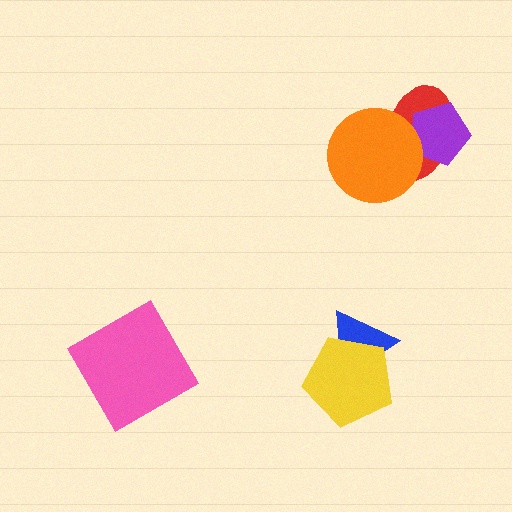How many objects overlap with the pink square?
0 objects overlap with the pink square.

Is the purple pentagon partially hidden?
Yes, it is partially covered by another shape.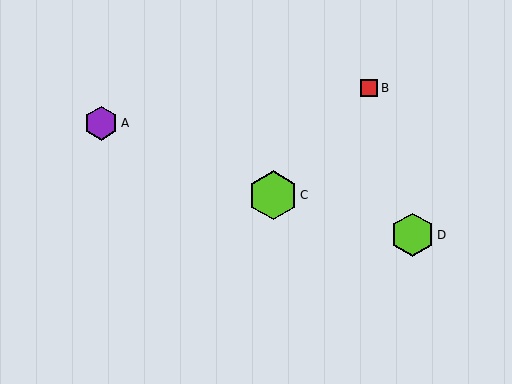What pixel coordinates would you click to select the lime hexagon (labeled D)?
Click at (413, 235) to select the lime hexagon D.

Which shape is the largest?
The lime hexagon (labeled C) is the largest.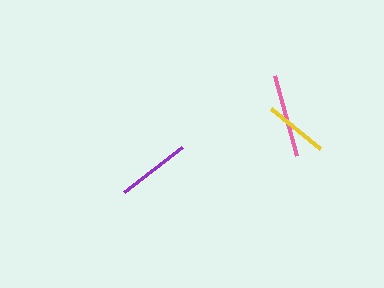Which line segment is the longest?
The pink line is the longest at approximately 83 pixels.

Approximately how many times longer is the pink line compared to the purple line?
The pink line is approximately 1.1 times the length of the purple line.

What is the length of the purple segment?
The purple segment is approximately 73 pixels long.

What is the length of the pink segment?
The pink segment is approximately 83 pixels long.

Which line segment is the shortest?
The yellow line is the shortest at approximately 63 pixels.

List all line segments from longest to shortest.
From longest to shortest: pink, purple, yellow.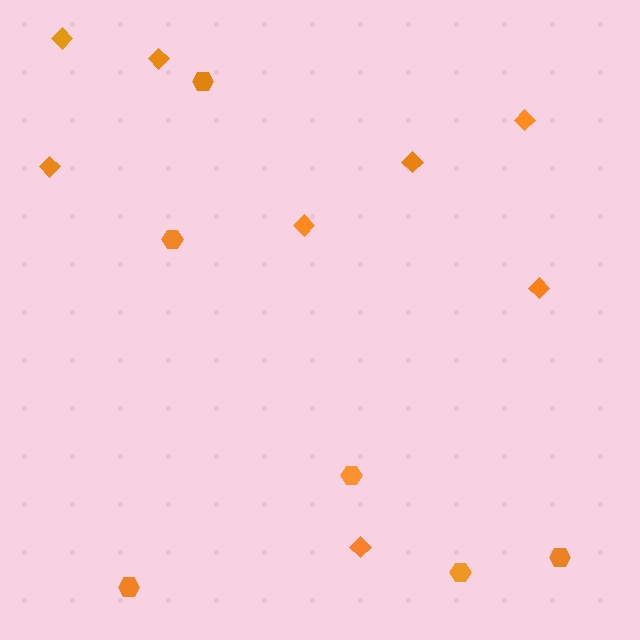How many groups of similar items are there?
There are 2 groups: one group of diamonds (8) and one group of hexagons (6).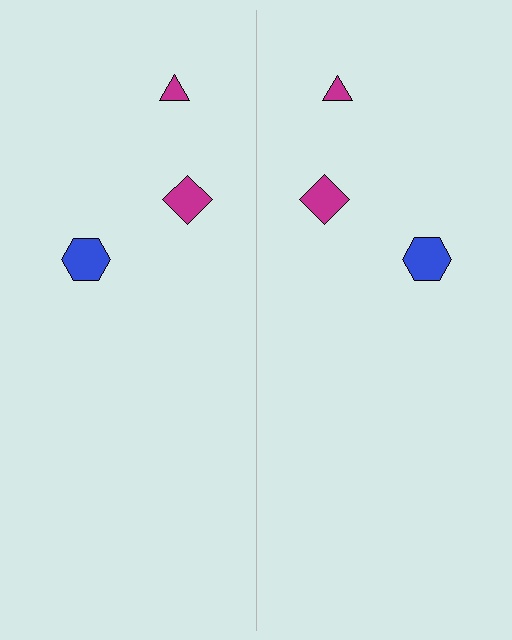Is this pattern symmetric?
Yes, this pattern has bilateral (reflection) symmetry.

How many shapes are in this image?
There are 6 shapes in this image.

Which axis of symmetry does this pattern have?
The pattern has a vertical axis of symmetry running through the center of the image.